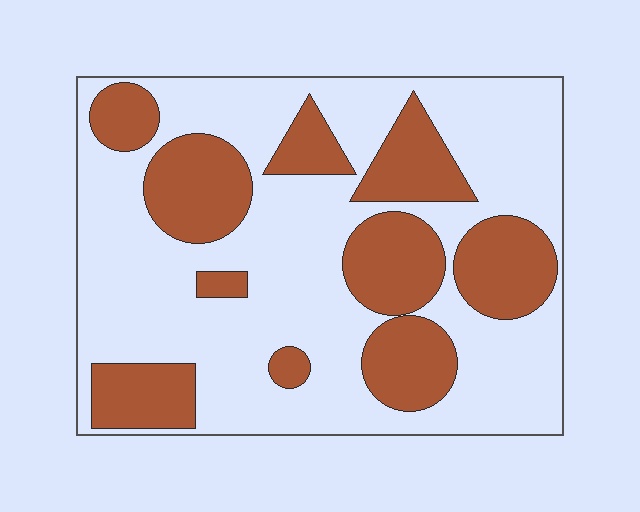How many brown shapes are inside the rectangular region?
10.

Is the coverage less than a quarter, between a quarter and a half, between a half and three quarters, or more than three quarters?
Between a quarter and a half.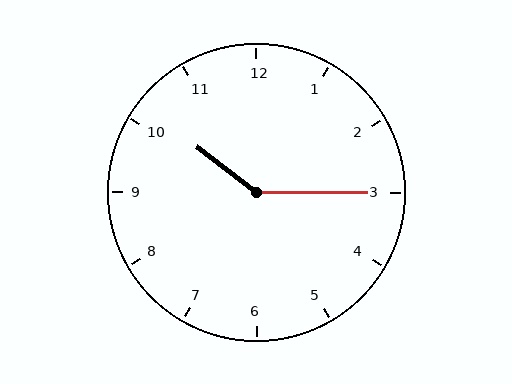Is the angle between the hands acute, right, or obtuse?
It is obtuse.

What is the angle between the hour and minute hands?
Approximately 142 degrees.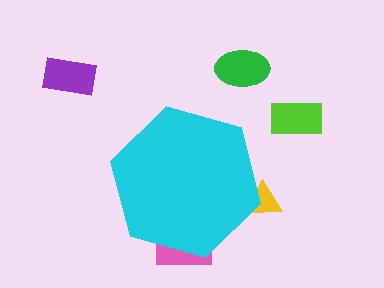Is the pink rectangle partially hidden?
Yes, the pink rectangle is partially hidden behind the cyan hexagon.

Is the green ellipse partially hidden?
No, the green ellipse is fully visible.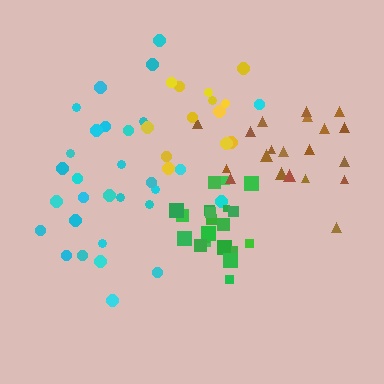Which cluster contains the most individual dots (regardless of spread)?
Cyan (30).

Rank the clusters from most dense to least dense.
green, yellow, cyan, brown.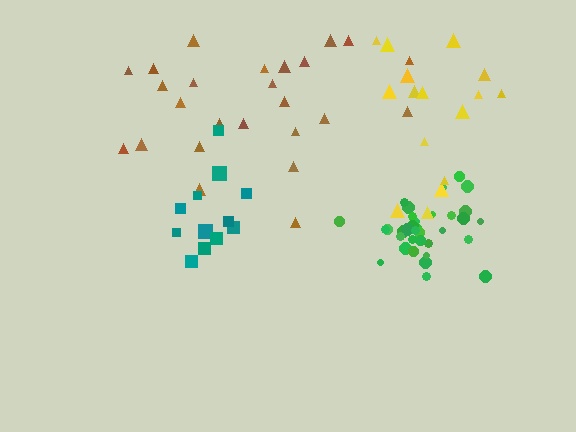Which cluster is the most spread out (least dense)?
Brown.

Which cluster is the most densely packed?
Green.